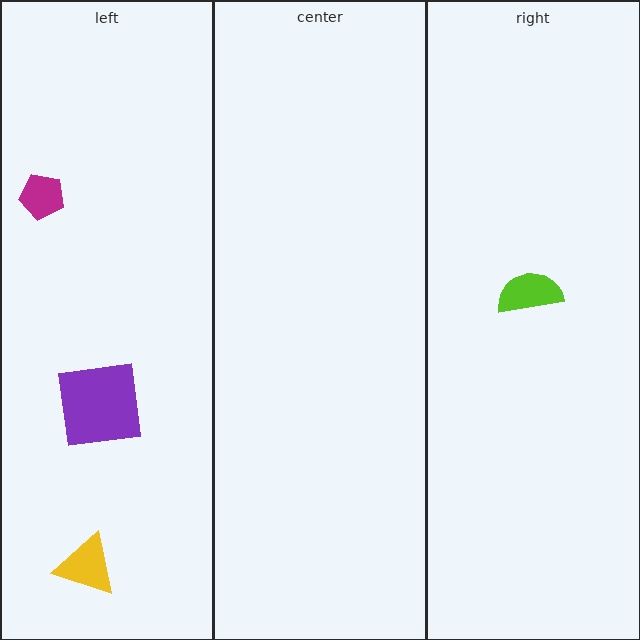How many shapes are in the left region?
3.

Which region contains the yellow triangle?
The left region.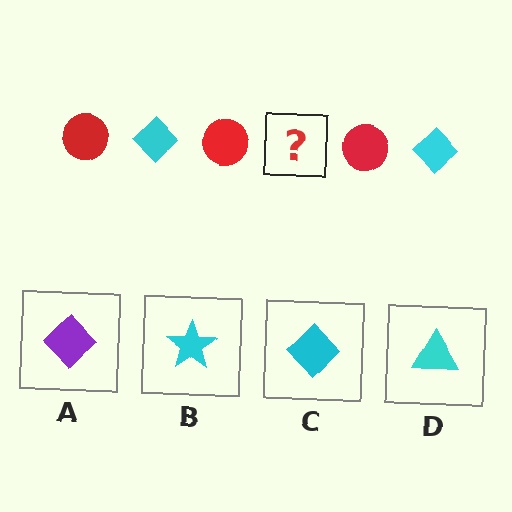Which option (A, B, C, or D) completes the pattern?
C.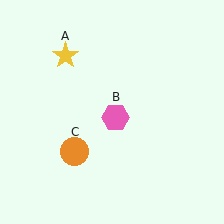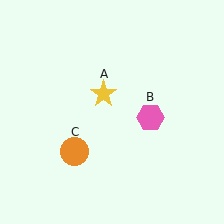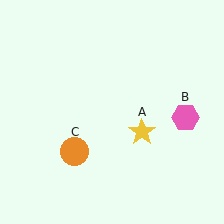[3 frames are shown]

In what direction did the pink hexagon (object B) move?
The pink hexagon (object B) moved right.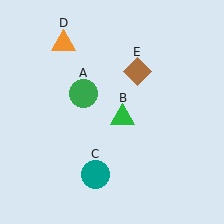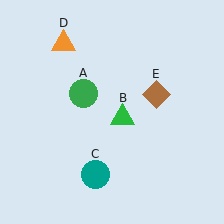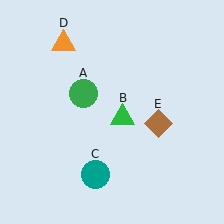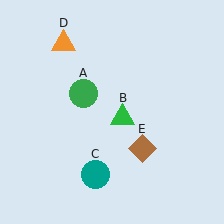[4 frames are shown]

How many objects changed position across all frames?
1 object changed position: brown diamond (object E).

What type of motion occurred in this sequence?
The brown diamond (object E) rotated clockwise around the center of the scene.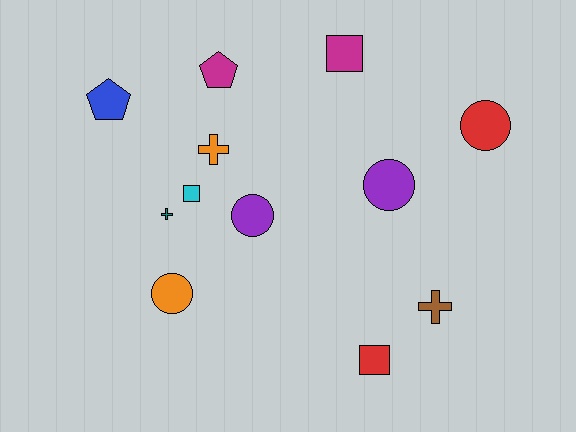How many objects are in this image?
There are 12 objects.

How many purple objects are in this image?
There are 2 purple objects.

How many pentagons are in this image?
There are 2 pentagons.